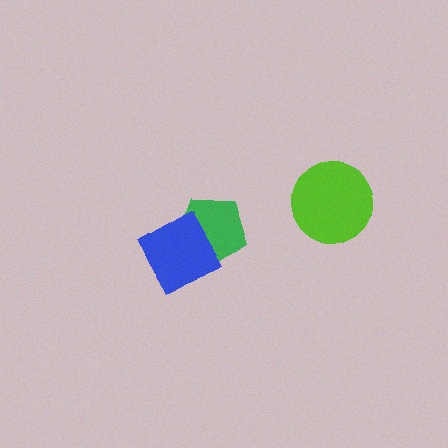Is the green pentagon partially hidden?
Yes, it is partially covered by another shape.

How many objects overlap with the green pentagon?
1 object overlaps with the green pentagon.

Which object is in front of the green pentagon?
The blue diamond is in front of the green pentagon.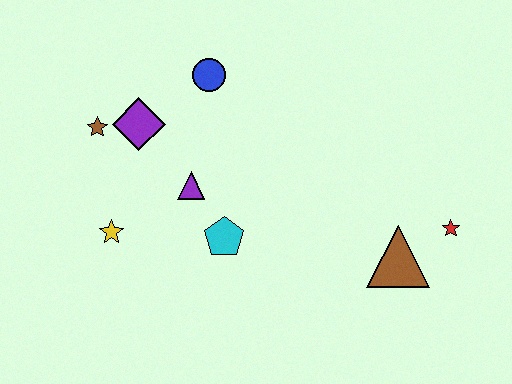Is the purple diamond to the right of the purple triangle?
No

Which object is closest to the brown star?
The purple diamond is closest to the brown star.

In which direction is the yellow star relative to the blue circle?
The yellow star is below the blue circle.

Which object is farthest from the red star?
The brown star is farthest from the red star.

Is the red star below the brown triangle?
No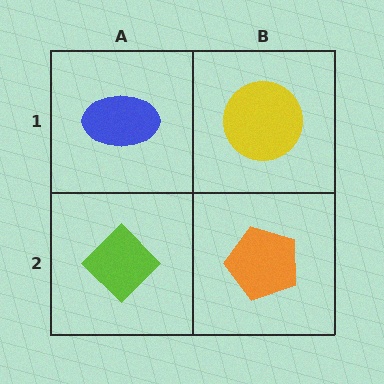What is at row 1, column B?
A yellow circle.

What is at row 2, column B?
An orange pentagon.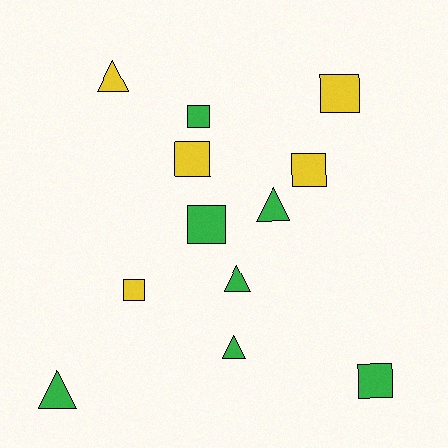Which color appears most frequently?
Green, with 7 objects.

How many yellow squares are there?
There are 4 yellow squares.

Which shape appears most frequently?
Square, with 7 objects.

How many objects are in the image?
There are 12 objects.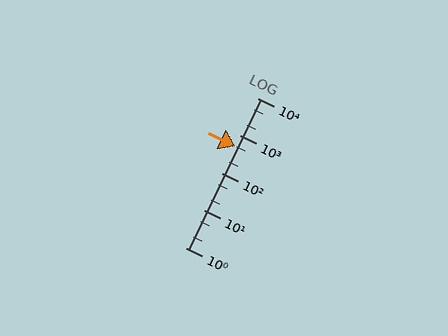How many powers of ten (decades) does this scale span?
The scale spans 4 decades, from 1 to 10000.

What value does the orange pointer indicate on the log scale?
The pointer indicates approximately 510.